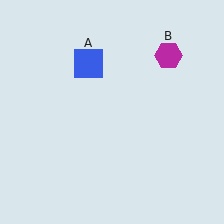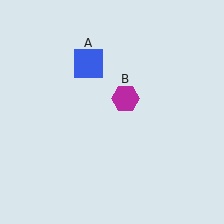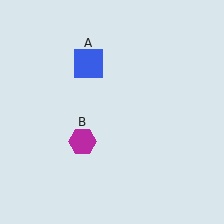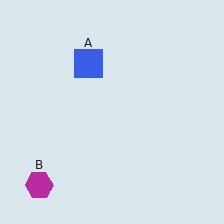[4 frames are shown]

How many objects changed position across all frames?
1 object changed position: magenta hexagon (object B).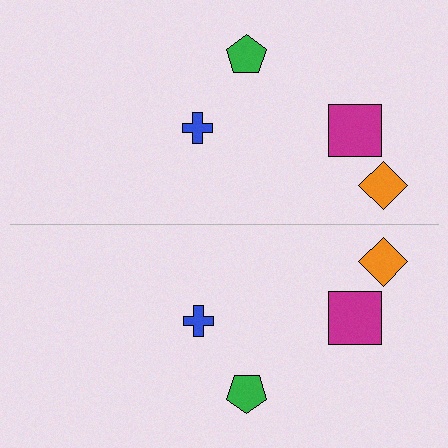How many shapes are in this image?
There are 8 shapes in this image.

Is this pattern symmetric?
Yes, this pattern has bilateral (reflection) symmetry.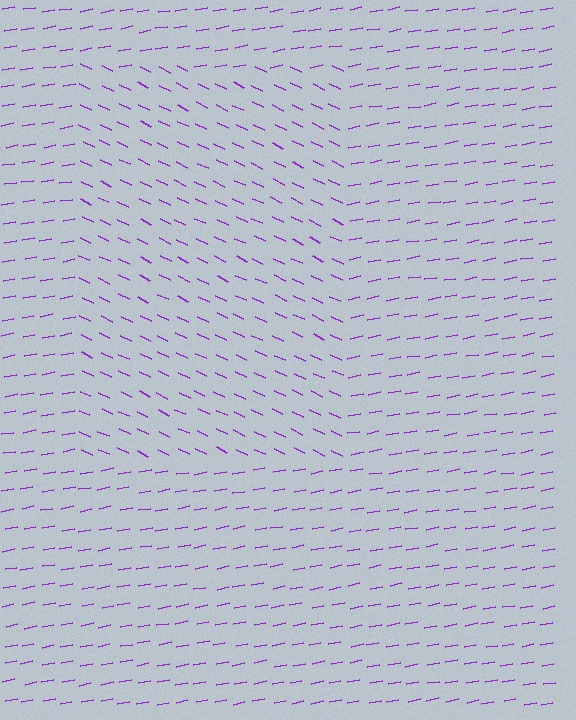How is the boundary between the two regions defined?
The boundary is defined purely by a change in line orientation (approximately 36 degrees difference). All lines are the same color and thickness.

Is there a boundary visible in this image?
Yes, there is a texture boundary formed by a change in line orientation.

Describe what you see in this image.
The image is filled with small purple line segments. A rectangle region in the image has lines oriented differently from the surrounding lines, creating a visible texture boundary.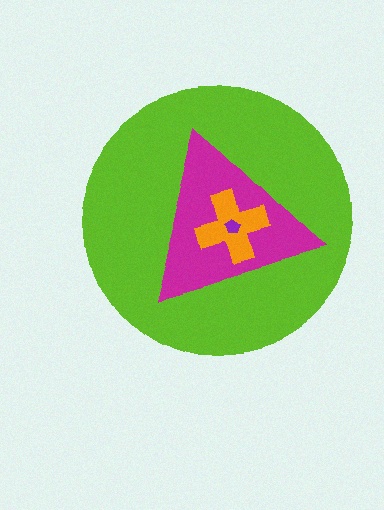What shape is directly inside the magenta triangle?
The orange cross.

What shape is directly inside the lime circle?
The magenta triangle.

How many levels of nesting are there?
4.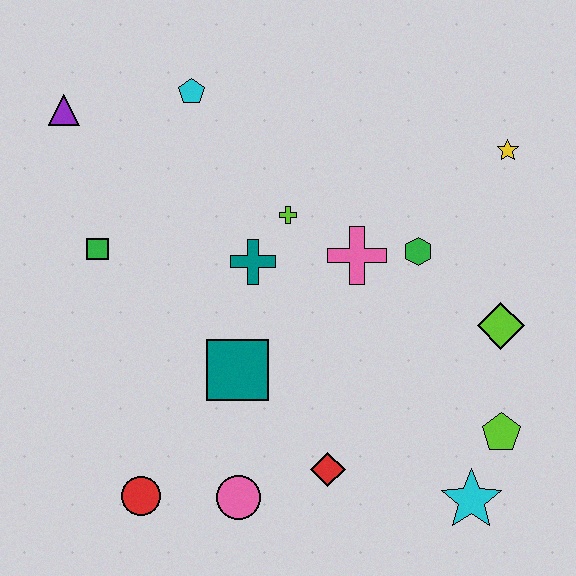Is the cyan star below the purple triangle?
Yes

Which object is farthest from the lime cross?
The cyan star is farthest from the lime cross.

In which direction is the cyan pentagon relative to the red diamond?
The cyan pentagon is above the red diamond.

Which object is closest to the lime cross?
The teal cross is closest to the lime cross.